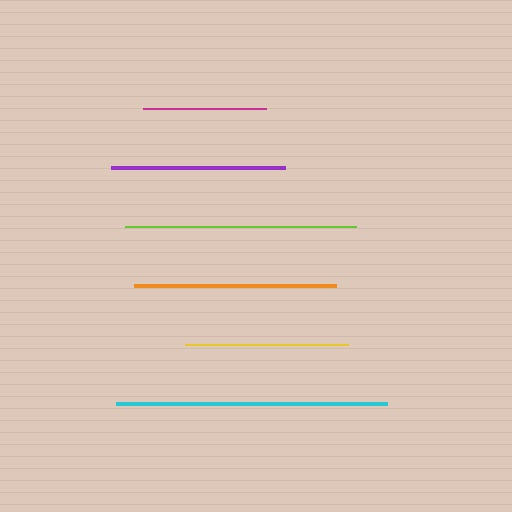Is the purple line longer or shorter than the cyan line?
The cyan line is longer than the purple line.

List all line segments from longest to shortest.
From longest to shortest: cyan, lime, orange, purple, yellow, magenta.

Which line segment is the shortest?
The magenta line is the shortest at approximately 123 pixels.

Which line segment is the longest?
The cyan line is the longest at approximately 271 pixels.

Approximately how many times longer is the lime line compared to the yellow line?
The lime line is approximately 1.4 times the length of the yellow line.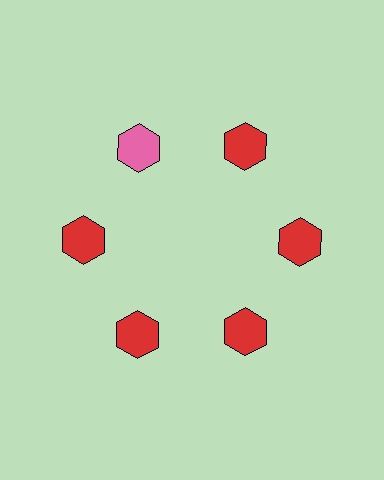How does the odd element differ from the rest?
It has a different color: pink instead of red.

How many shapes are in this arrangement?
There are 6 shapes arranged in a ring pattern.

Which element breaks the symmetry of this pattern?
The pink hexagon at roughly the 11 o'clock position breaks the symmetry. All other shapes are red hexagons.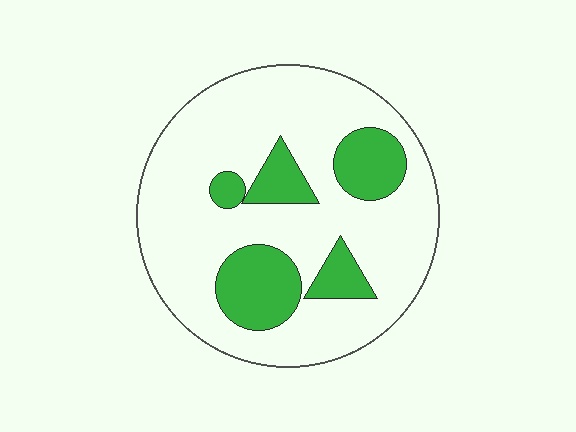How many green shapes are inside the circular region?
5.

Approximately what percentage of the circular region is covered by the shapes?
Approximately 25%.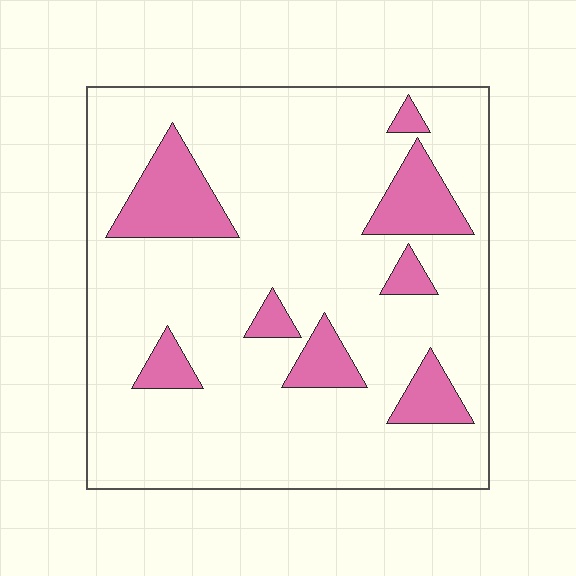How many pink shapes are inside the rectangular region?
8.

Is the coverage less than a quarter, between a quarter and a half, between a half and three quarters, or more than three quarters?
Less than a quarter.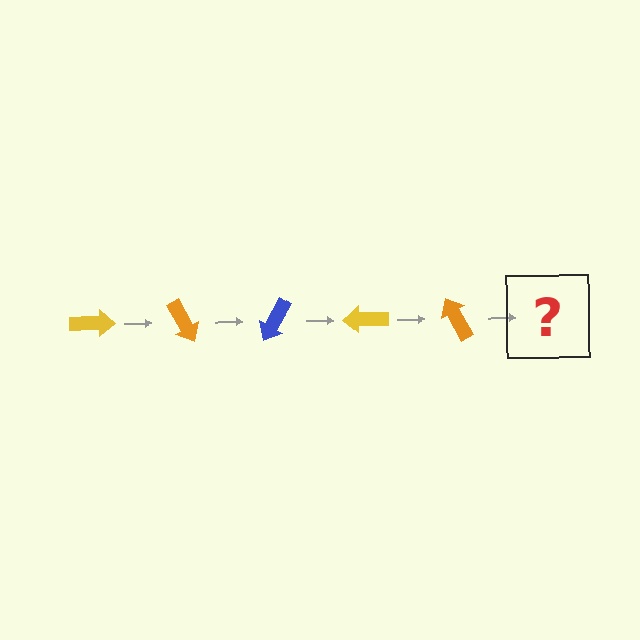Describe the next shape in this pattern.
It should be a blue arrow, rotated 300 degrees from the start.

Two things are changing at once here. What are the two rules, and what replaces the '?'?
The two rules are that it rotates 60 degrees each step and the color cycles through yellow, orange, and blue. The '?' should be a blue arrow, rotated 300 degrees from the start.